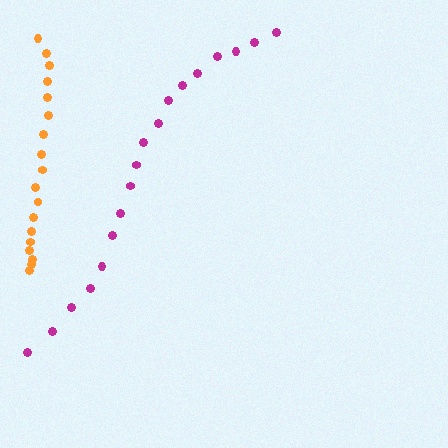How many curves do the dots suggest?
There are 2 distinct paths.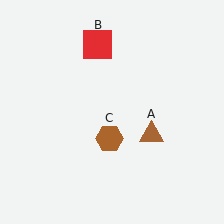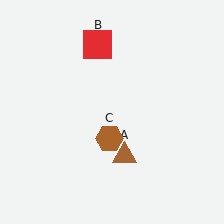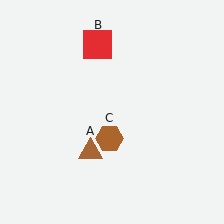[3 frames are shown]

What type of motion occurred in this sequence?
The brown triangle (object A) rotated clockwise around the center of the scene.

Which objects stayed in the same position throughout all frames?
Red square (object B) and brown hexagon (object C) remained stationary.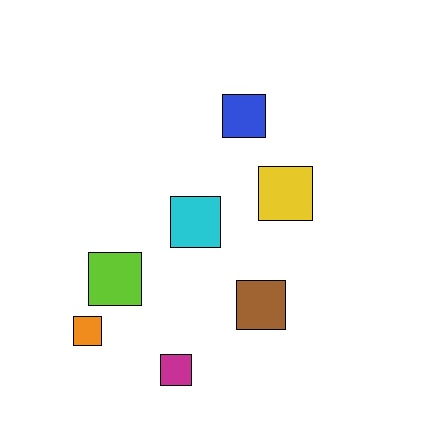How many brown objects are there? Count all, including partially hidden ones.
There is 1 brown object.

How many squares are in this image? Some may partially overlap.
There are 7 squares.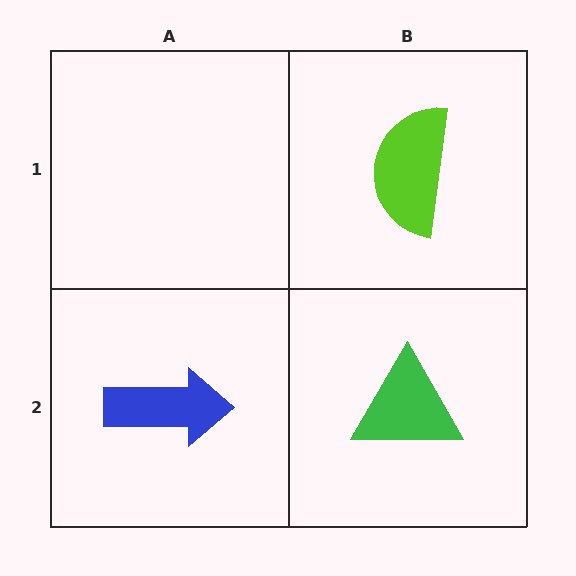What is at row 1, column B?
A lime semicircle.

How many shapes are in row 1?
1 shape.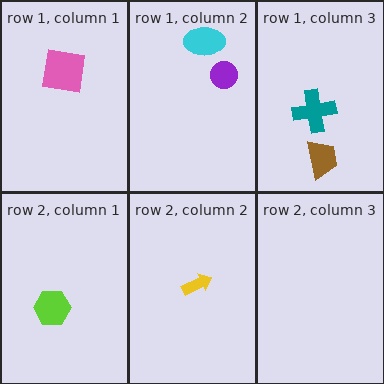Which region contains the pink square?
The row 1, column 1 region.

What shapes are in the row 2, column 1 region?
The lime hexagon.